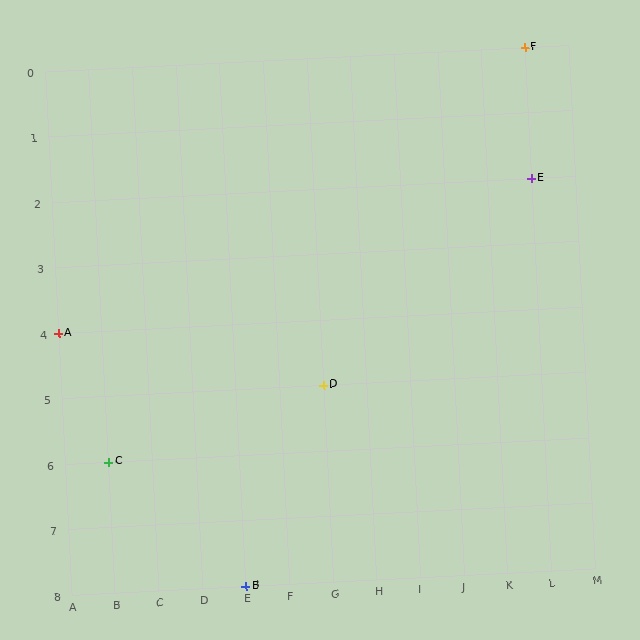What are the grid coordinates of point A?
Point A is at grid coordinates (A, 4).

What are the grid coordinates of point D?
Point D is at grid coordinates (G, 5).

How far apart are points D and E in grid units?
Points D and E are 5 columns and 3 rows apart (about 5.8 grid units diagonally).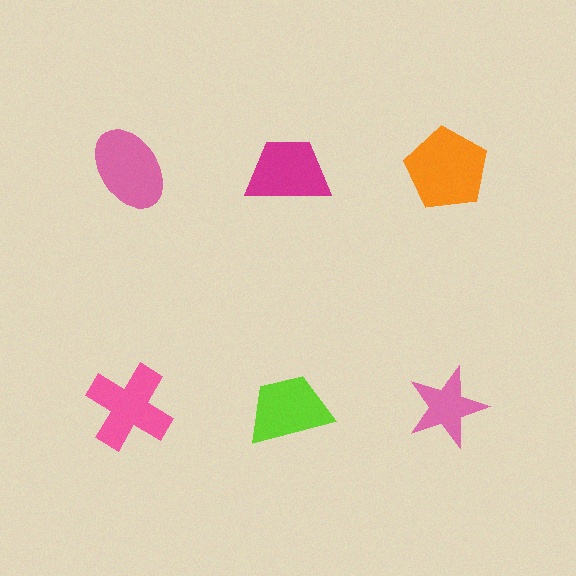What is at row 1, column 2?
A magenta trapezoid.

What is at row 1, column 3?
An orange pentagon.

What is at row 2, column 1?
A pink cross.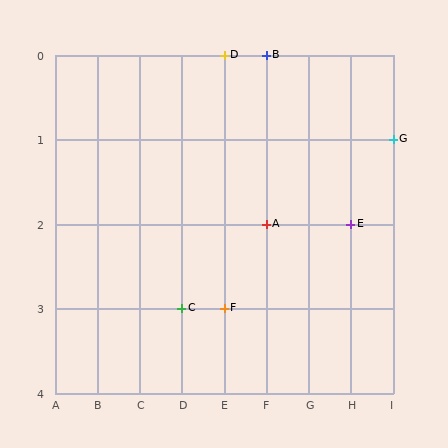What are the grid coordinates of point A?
Point A is at grid coordinates (F, 2).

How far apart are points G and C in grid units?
Points G and C are 5 columns and 2 rows apart (about 5.4 grid units diagonally).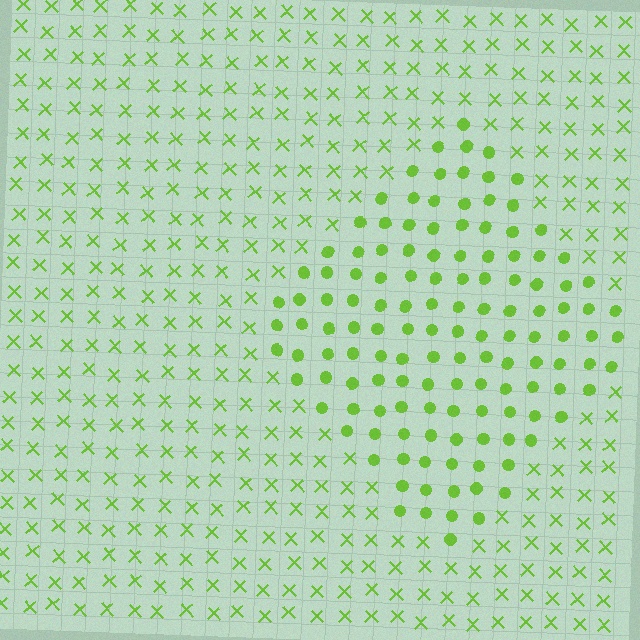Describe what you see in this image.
The image is filled with small lime elements arranged in a uniform grid. A diamond-shaped region contains circles, while the surrounding area contains X marks. The boundary is defined purely by the change in element shape.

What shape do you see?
I see a diamond.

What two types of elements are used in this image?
The image uses circles inside the diamond region and X marks outside it.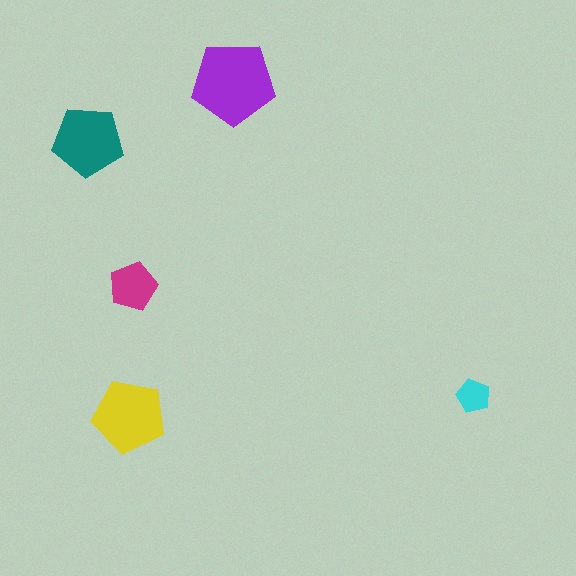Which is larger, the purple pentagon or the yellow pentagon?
The purple one.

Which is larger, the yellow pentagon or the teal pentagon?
The yellow one.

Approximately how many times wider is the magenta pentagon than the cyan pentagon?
About 1.5 times wider.